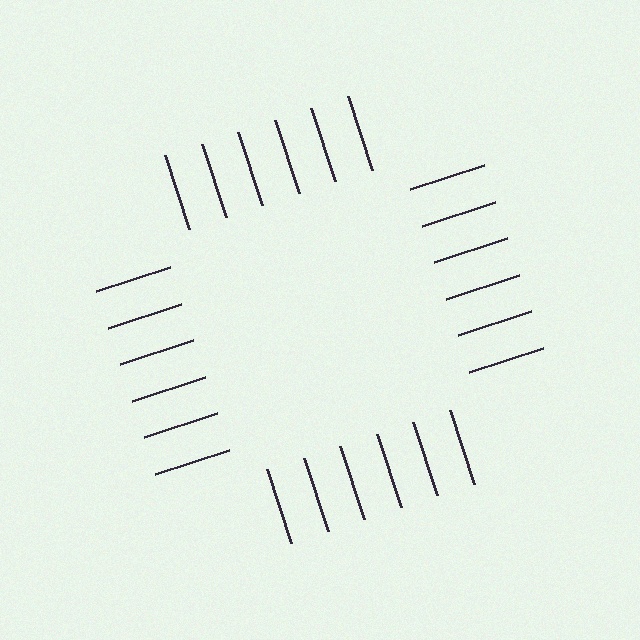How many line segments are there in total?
24 — 6 along each of the 4 edges.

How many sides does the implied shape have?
4 sides — the line-ends trace a square.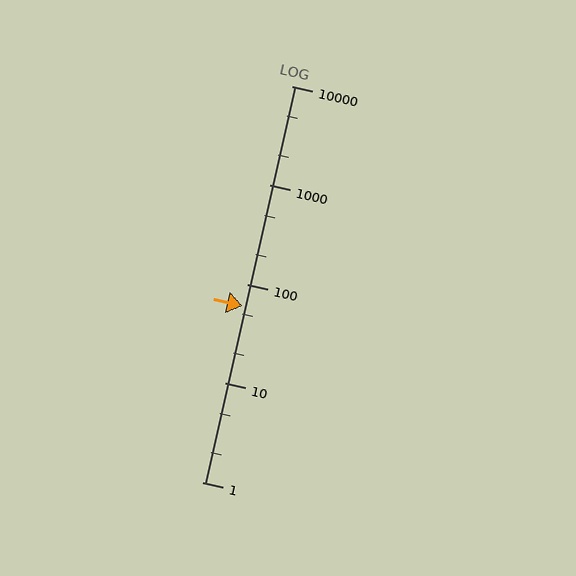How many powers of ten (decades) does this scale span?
The scale spans 4 decades, from 1 to 10000.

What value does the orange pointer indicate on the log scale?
The pointer indicates approximately 60.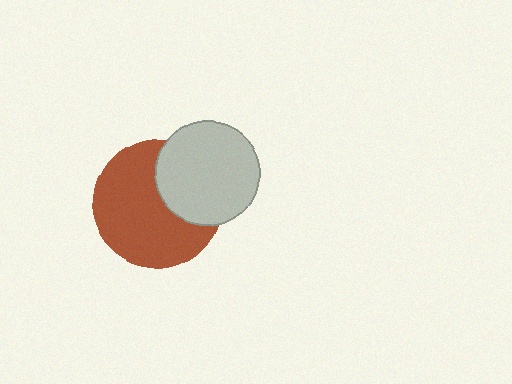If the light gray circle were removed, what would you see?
You would see the complete brown circle.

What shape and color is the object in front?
The object in front is a light gray circle.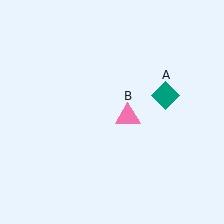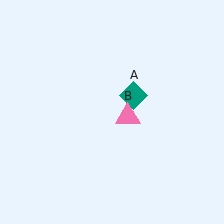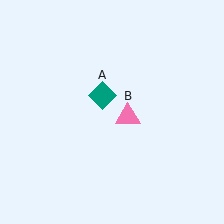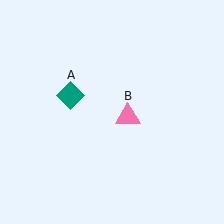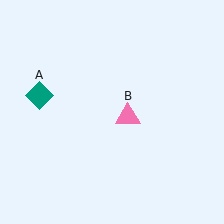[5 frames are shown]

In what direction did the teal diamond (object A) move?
The teal diamond (object A) moved left.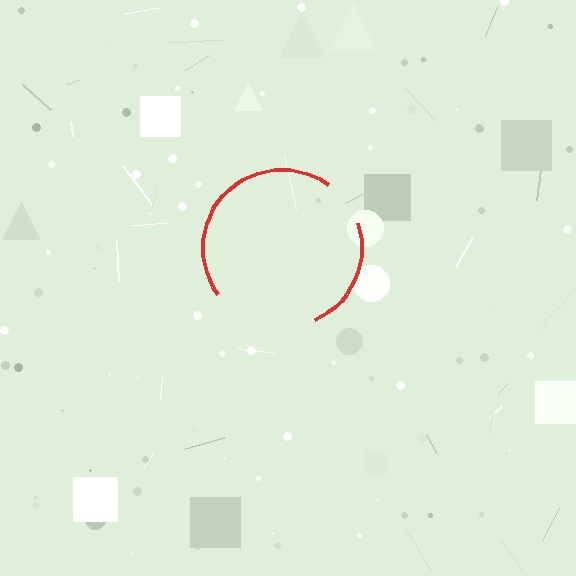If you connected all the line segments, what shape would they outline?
They would outline a circle.